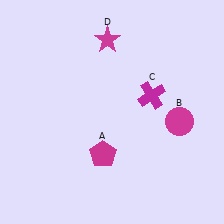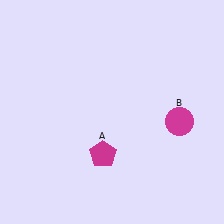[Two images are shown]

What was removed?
The magenta star (D), the magenta cross (C) were removed in Image 2.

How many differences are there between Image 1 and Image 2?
There are 2 differences between the two images.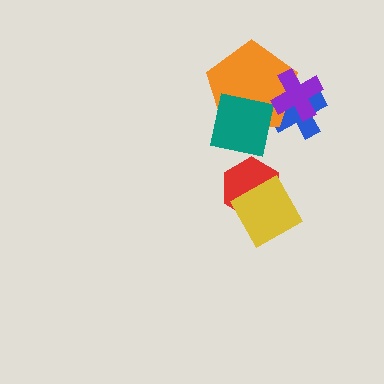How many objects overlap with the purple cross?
2 objects overlap with the purple cross.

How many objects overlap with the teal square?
1 object overlaps with the teal square.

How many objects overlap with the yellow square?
1 object overlaps with the yellow square.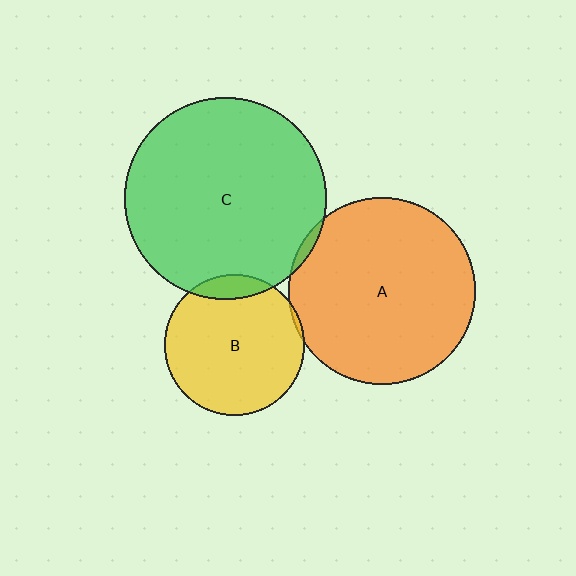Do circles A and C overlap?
Yes.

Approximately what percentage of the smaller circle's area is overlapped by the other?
Approximately 5%.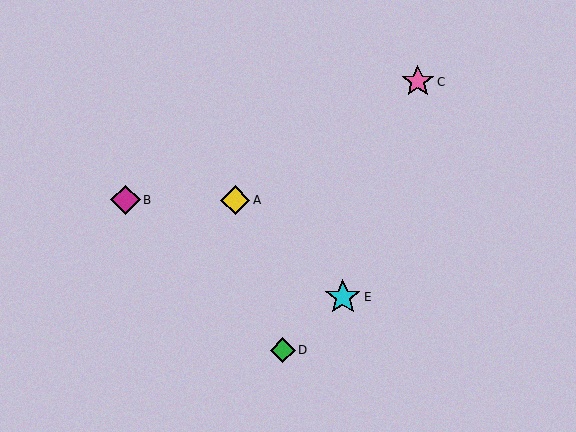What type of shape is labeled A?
Shape A is a yellow diamond.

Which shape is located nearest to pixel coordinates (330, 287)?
The cyan star (labeled E) at (343, 297) is nearest to that location.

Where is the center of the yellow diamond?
The center of the yellow diamond is at (235, 200).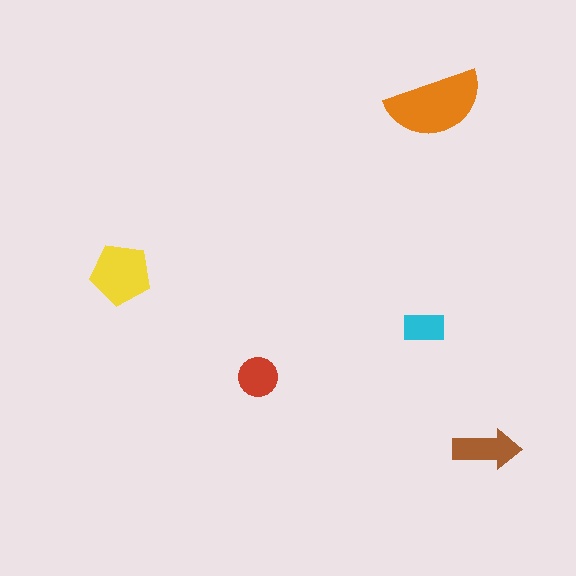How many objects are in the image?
There are 5 objects in the image.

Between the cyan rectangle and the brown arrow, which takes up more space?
The brown arrow.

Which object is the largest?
The orange semicircle.